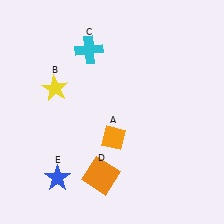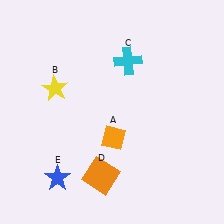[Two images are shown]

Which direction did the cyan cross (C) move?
The cyan cross (C) moved right.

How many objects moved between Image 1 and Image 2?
1 object moved between the two images.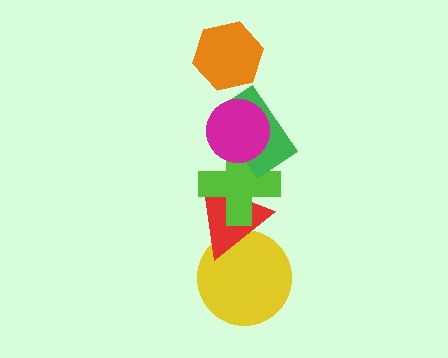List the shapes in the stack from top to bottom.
From top to bottom: the orange hexagon, the magenta circle, the green rectangle, the lime cross, the red triangle, the yellow circle.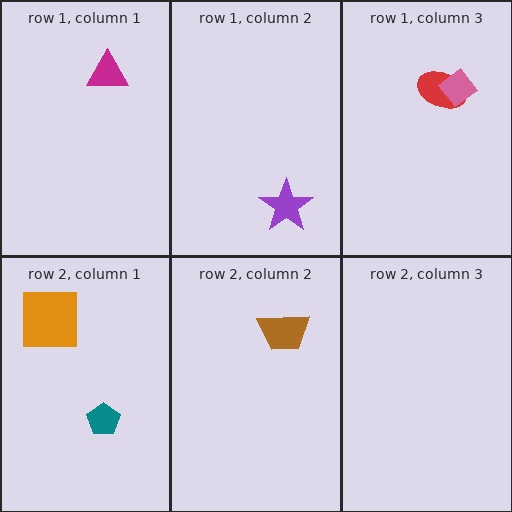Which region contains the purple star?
The row 1, column 2 region.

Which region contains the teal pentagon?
The row 2, column 1 region.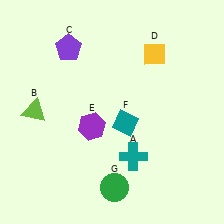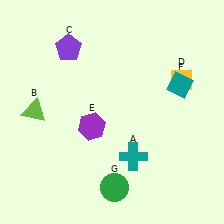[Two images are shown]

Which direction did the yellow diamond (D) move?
The yellow diamond (D) moved right.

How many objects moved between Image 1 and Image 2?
2 objects moved between the two images.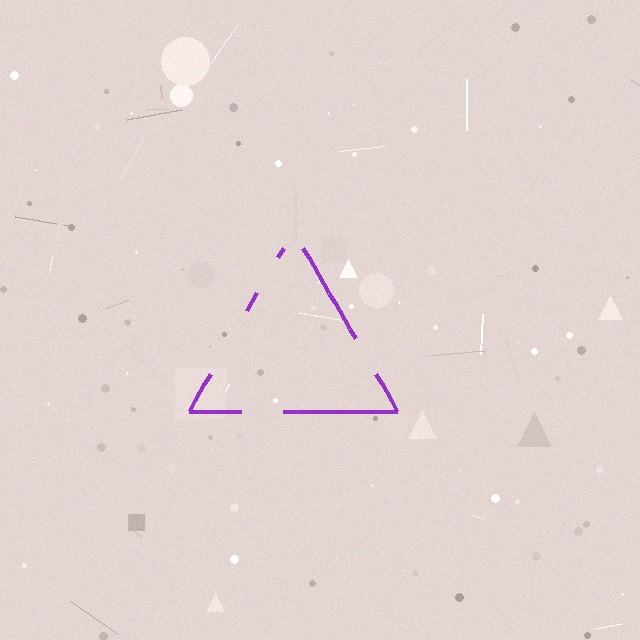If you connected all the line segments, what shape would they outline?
They would outline a triangle.